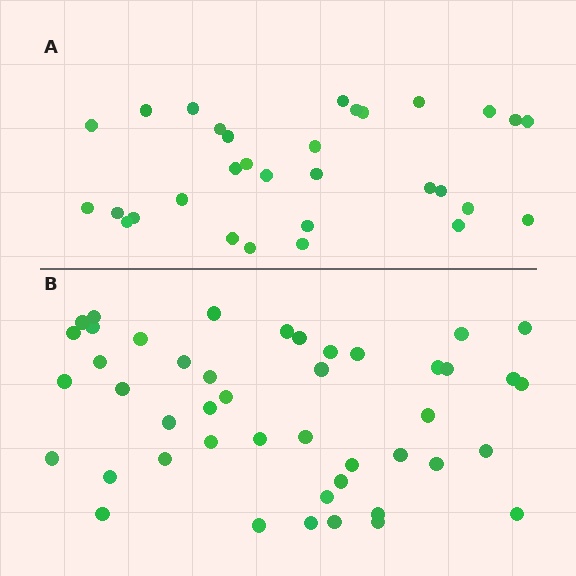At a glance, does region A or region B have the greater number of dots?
Region B (the bottom region) has more dots.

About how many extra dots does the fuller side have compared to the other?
Region B has approximately 15 more dots than region A.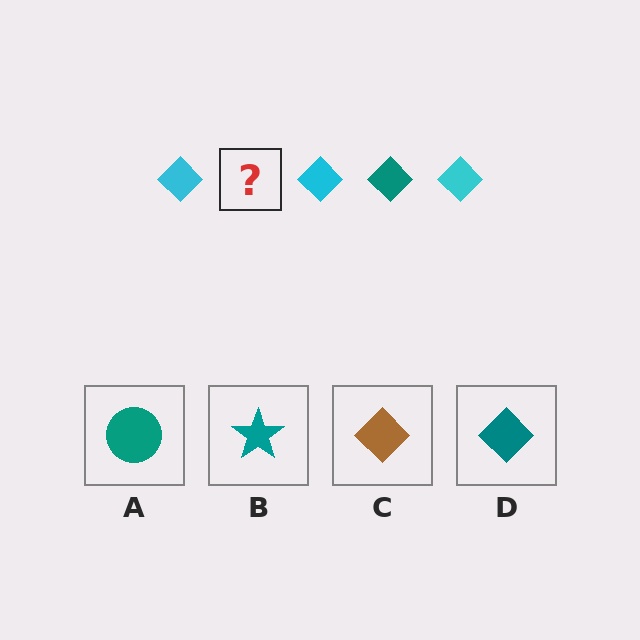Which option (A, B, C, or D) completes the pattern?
D.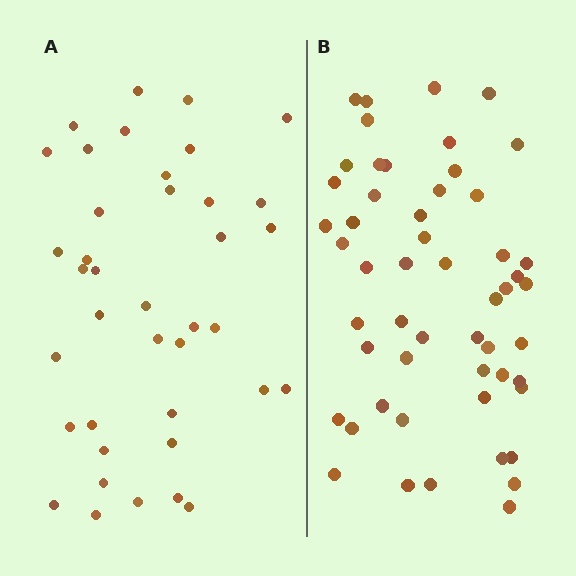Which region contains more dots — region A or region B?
Region B (the right region) has more dots.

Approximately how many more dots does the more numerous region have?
Region B has approximately 15 more dots than region A.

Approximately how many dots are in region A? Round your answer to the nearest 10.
About 40 dots. (The exact count is 39, which rounds to 40.)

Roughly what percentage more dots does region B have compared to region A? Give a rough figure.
About 35% more.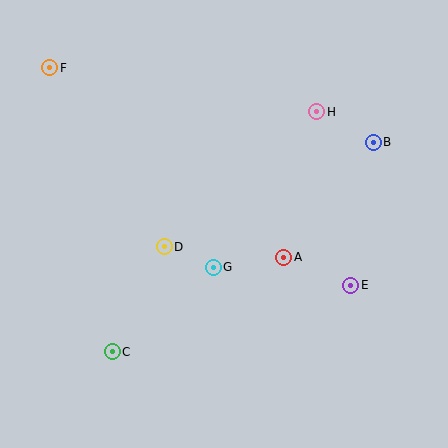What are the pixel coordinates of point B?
Point B is at (373, 142).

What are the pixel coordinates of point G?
Point G is at (213, 267).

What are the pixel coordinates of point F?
Point F is at (50, 68).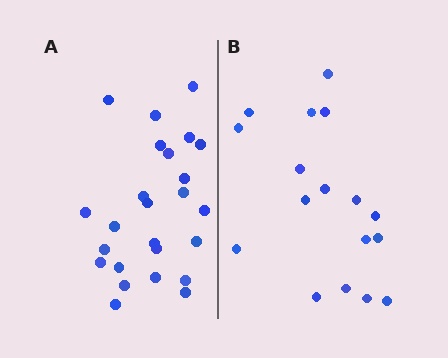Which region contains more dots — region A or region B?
Region A (the left region) has more dots.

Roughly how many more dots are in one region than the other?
Region A has roughly 8 or so more dots than region B.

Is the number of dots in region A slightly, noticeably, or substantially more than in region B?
Region A has substantially more. The ratio is roughly 1.5 to 1.